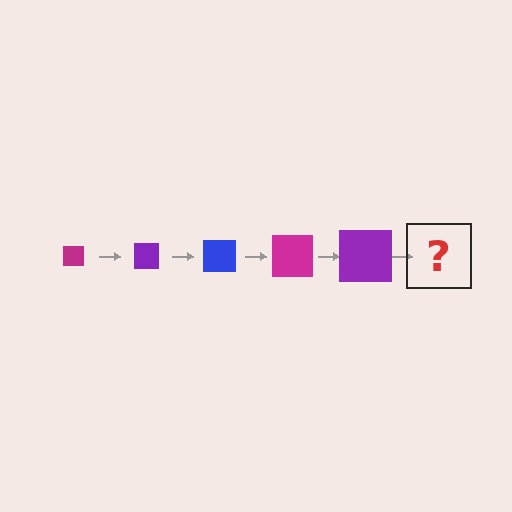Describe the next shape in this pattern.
It should be a blue square, larger than the previous one.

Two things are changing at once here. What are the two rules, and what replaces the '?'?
The two rules are that the square grows larger each step and the color cycles through magenta, purple, and blue. The '?' should be a blue square, larger than the previous one.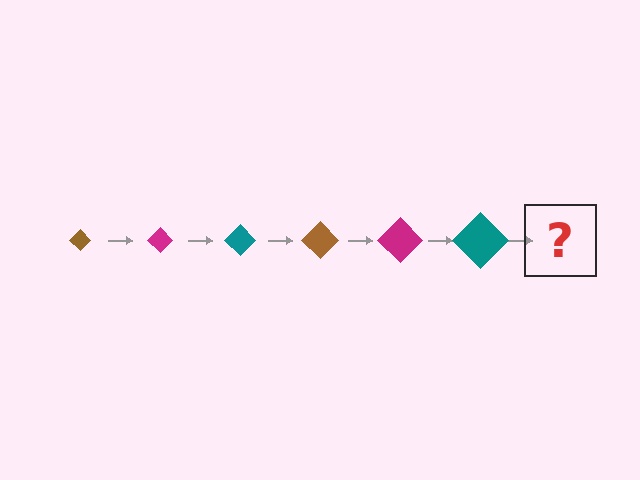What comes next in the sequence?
The next element should be a brown diamond, larger than the previous one.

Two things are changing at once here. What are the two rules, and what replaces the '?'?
The two rules are that the diamond grows larger each step and the color cycles through brown, magenta, and teal. The '?' should be a brown diamond, larger than the previous one.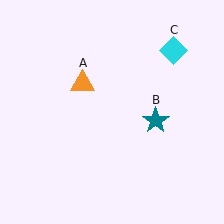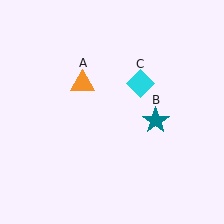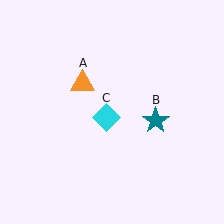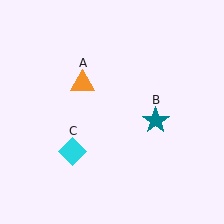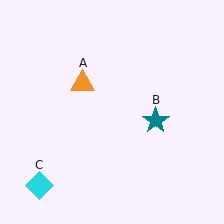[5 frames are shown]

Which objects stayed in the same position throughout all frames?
Orange triangle (object A) and teal star (object B) remained stationary.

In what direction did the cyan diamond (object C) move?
The cyan diamond (object C) moved down and to the left.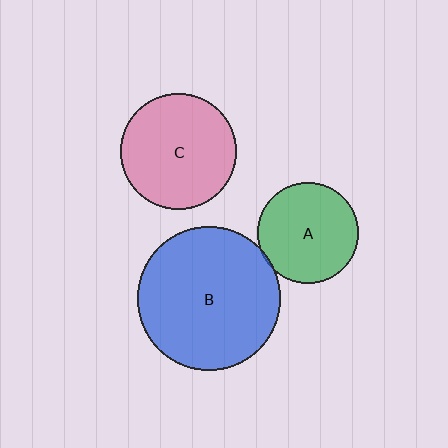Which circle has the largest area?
Circle B (blue).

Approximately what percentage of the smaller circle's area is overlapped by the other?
Approximately 5%.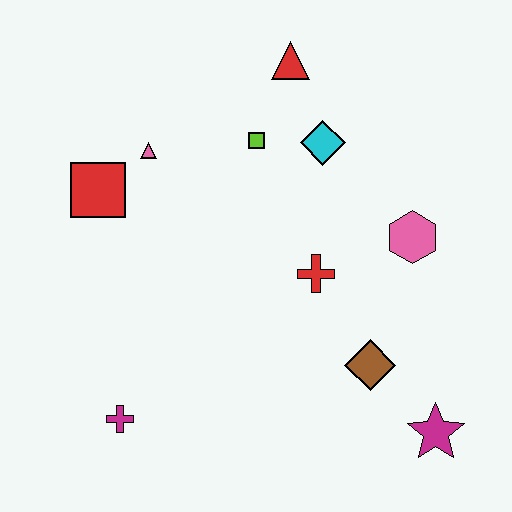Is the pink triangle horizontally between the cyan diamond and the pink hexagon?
No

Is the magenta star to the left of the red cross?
No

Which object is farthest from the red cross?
The magenta cross is farthest from the red cross.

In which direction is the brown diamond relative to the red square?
The brown diamond is to the right of the red square.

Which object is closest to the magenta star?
The brown diamond is closest to the magenta star.